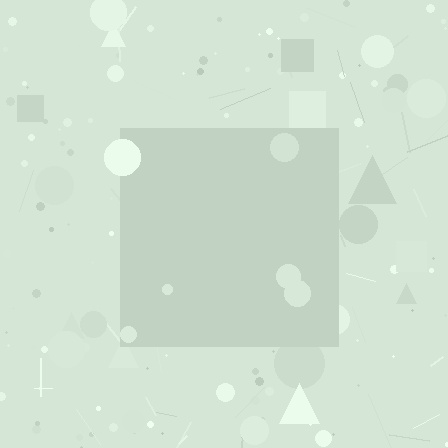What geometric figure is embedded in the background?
A square is embedded in the background.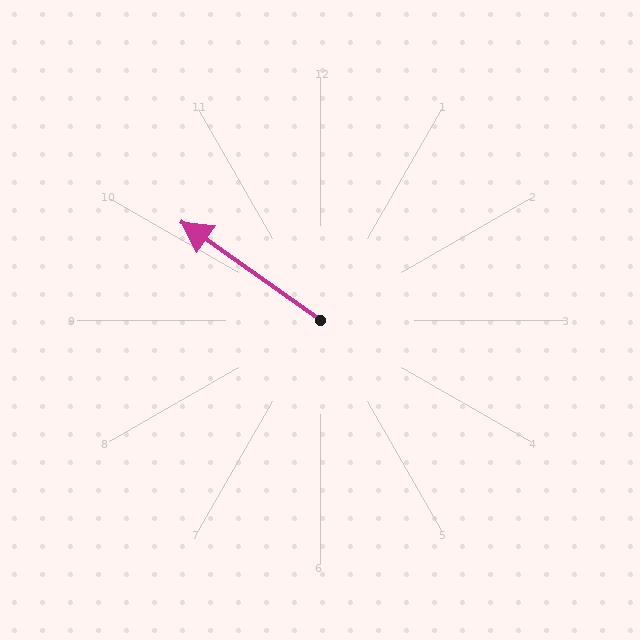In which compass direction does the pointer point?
Northwest.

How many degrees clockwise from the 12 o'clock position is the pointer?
Approximately 305 degrees.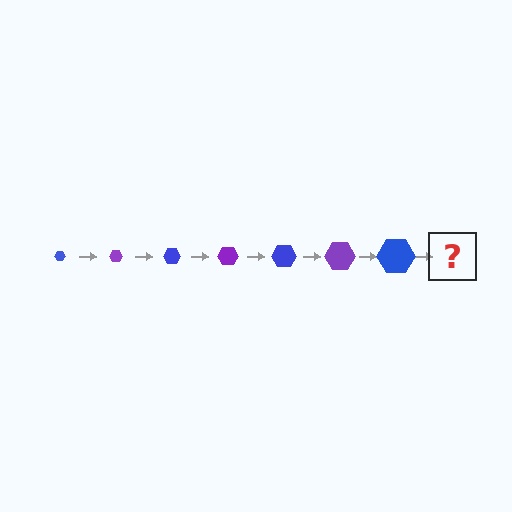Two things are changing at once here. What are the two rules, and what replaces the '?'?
The two rules are that the hexagon grows larger each step and the color cycles through blue and purple. The '?' should be a purple hexagon, larger than the previous one.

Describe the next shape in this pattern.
It should be a purple hexagon, larger than the previous one.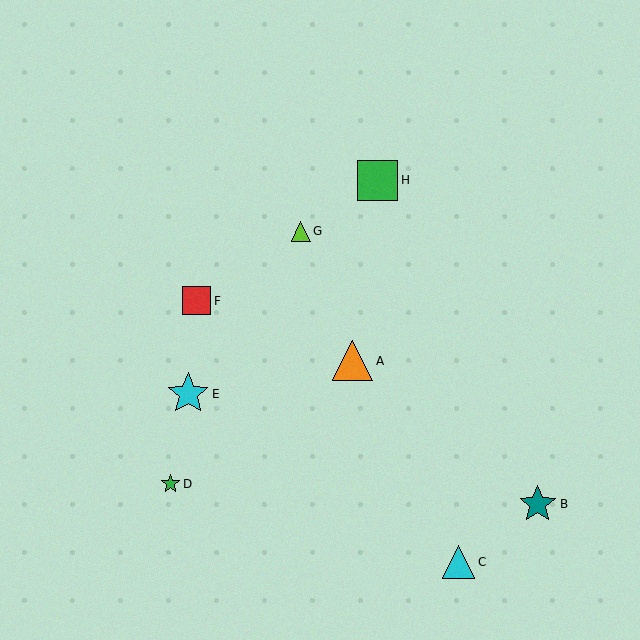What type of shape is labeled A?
Shape A is an orange triangle.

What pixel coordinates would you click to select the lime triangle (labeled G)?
Click at (301, 231) to select the lime triangle G.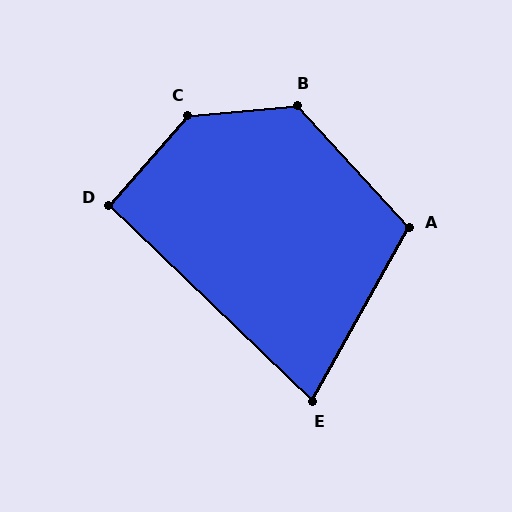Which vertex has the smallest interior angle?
E, at approximately 75 degrees.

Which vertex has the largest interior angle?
C, at approximately 137 degrees.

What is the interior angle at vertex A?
Approximately 108 degrees (obtuse).